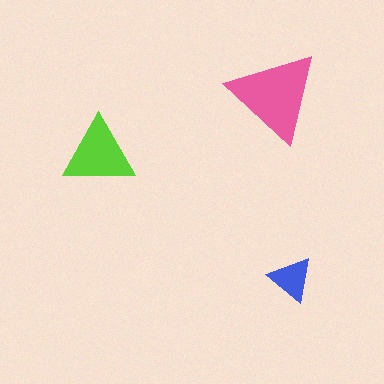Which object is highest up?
The pink triangle is topmost.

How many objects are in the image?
There are 3 objects in the image.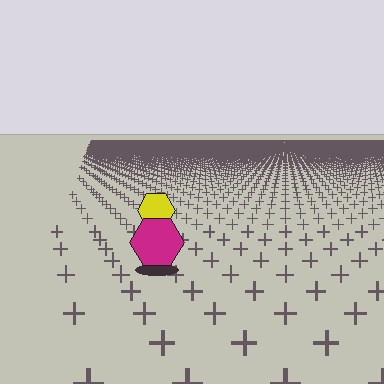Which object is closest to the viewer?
The magenta hexagon is closest. The texture marks near it are larger and more spread out.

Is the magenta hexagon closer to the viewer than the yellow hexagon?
Yes. The magenta hexagon is closer — you can tell from the texture gradient: the ground texture is coarser near it.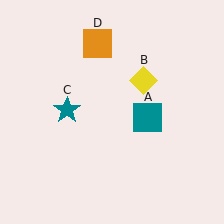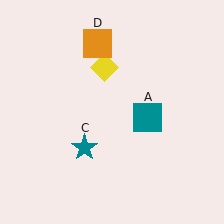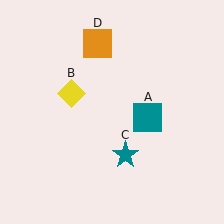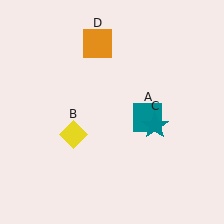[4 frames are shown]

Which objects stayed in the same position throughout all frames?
Teal square (object A) and orange square (object D) remained stationary.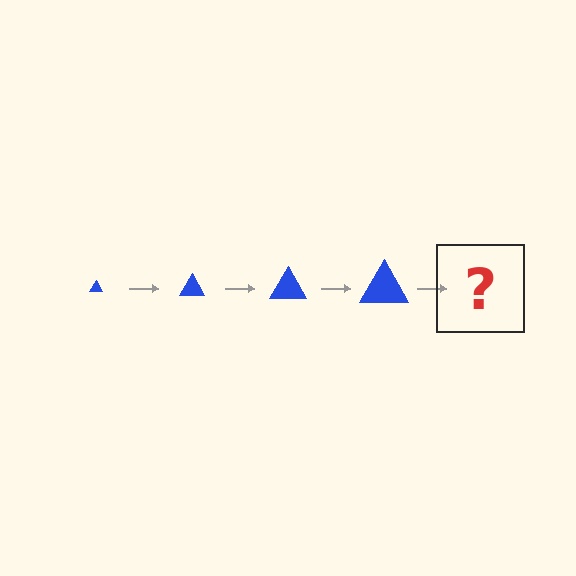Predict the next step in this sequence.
The next step is a blue triangle, larger than the previous one.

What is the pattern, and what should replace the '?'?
The pattern is that the triangle gets progressively larger each step. The '?' should be a blue triangle, larger than the previous one.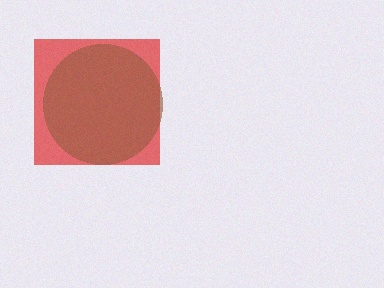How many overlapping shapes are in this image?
There are 2 overlapping shapes in the image.